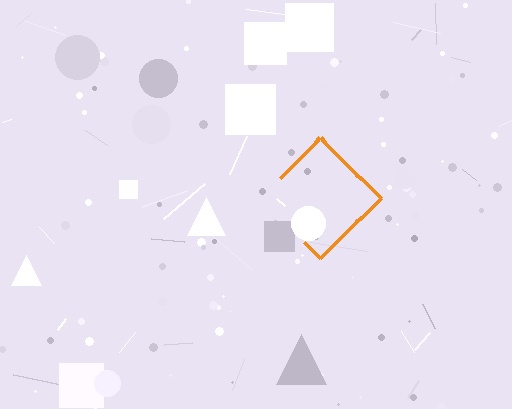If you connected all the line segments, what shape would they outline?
They would outline a diamond.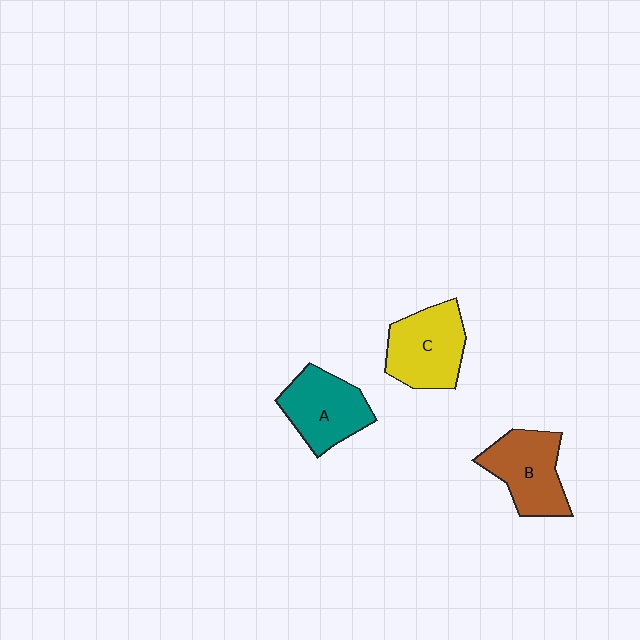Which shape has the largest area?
Shape C (yellow).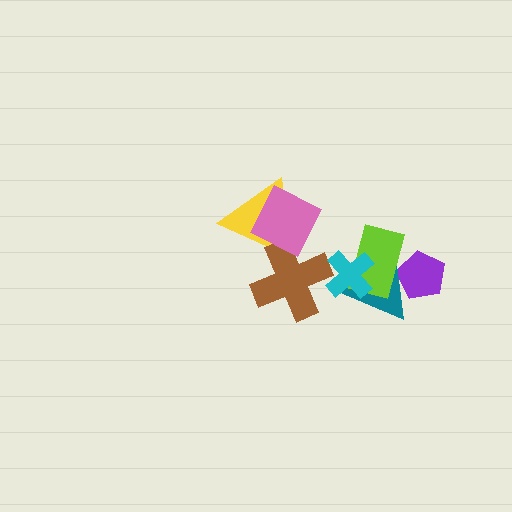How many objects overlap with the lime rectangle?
3 objects overlap with the lime rectangle.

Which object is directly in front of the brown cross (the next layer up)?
The pink diamond is directly in front of the brown cross.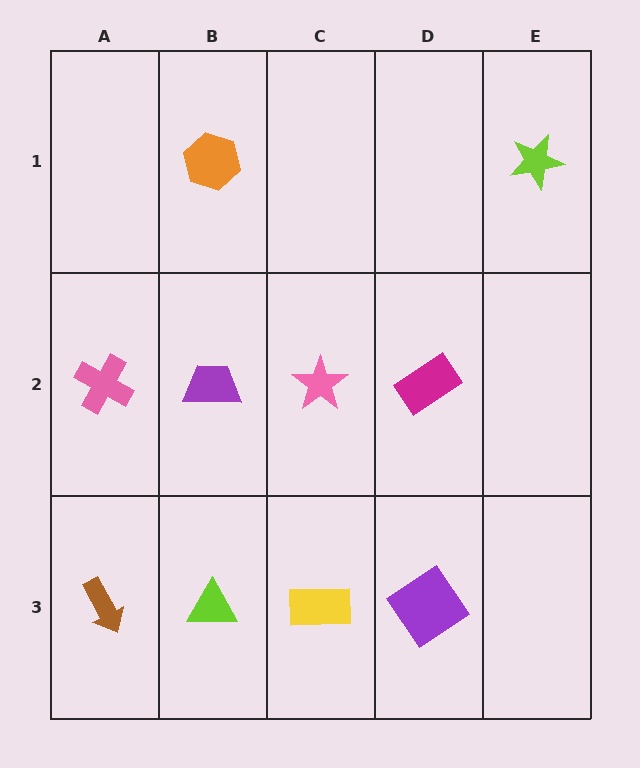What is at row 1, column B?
An orange hexagon.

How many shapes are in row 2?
4 shapes.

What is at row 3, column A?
A brown arrow.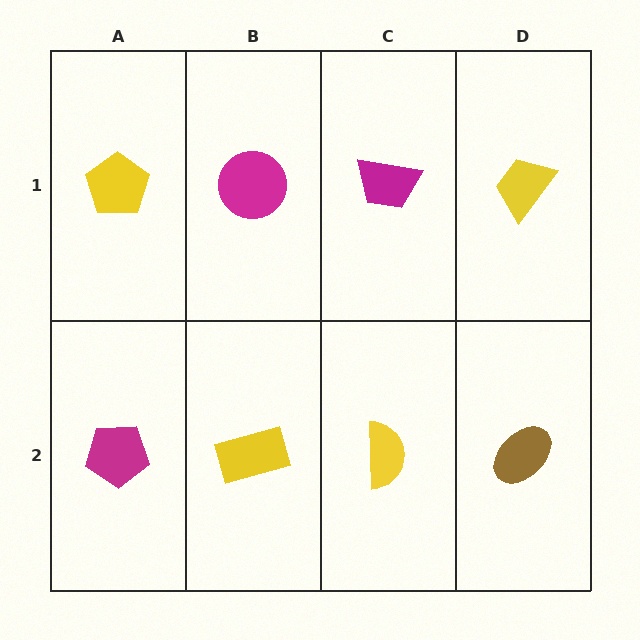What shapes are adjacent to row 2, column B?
A magenta circle (row 1, column B), a magenta pentagon (row 2, column A), a yellow semicircle (row 2, column C).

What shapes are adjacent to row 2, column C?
A magenta trapezoid (row 1, column C), a yellow rectangle (row 2, column B), a brown ellipse (row 2, column D).